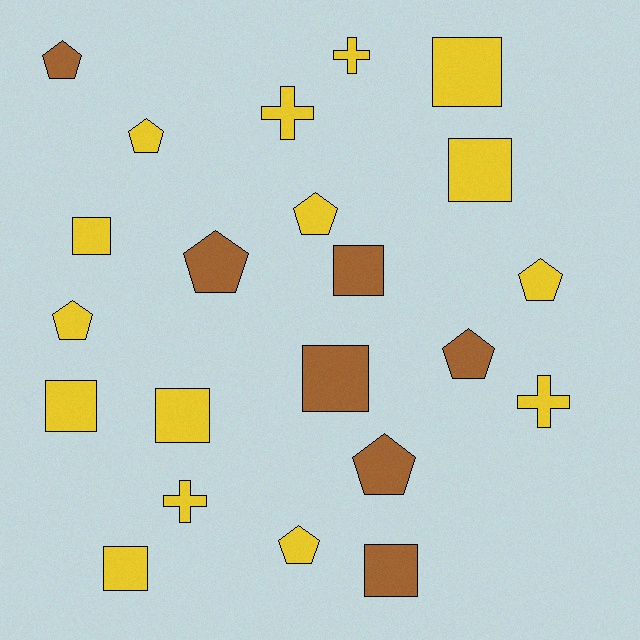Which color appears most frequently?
Yellow, with 15 objects.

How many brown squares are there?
There are 3 brown squares.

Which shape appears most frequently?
Pentagon, with 9 objects.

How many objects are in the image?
There are 22 objects.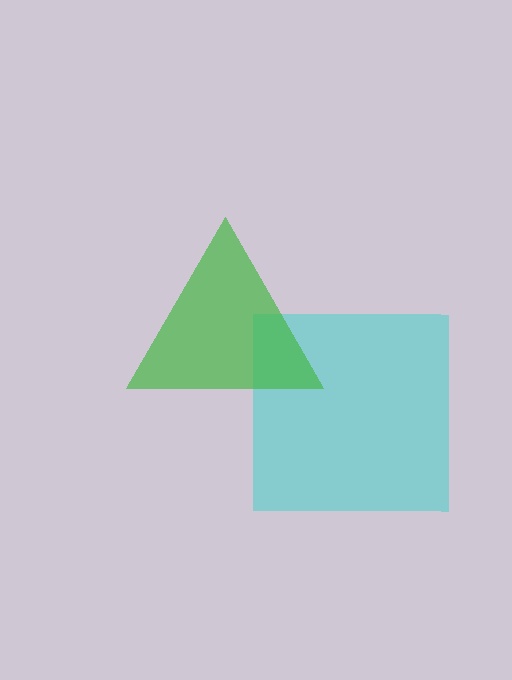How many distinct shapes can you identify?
There are 2 distinct shapes: a cyan square, a green triangle.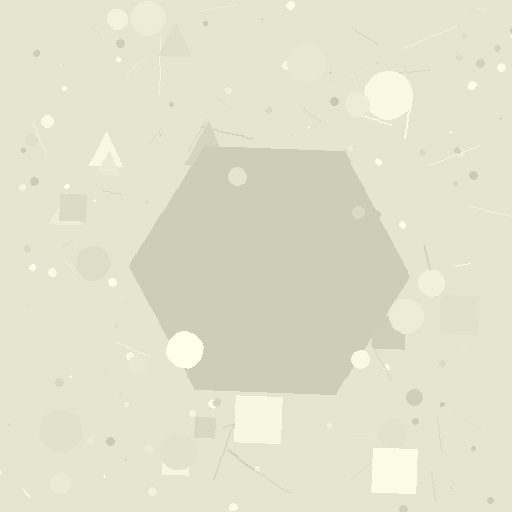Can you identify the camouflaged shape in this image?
The camouflaged shape is a hexagon.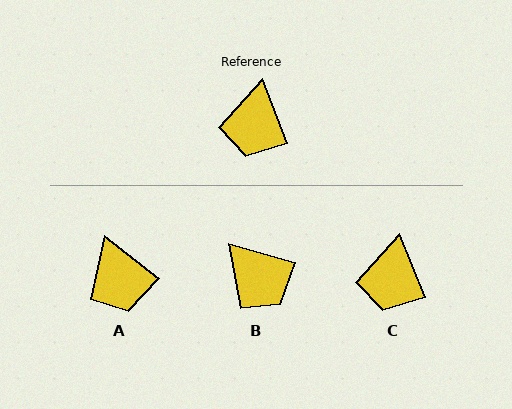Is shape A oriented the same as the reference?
No, it is off by about 30 degrees.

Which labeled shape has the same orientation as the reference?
C.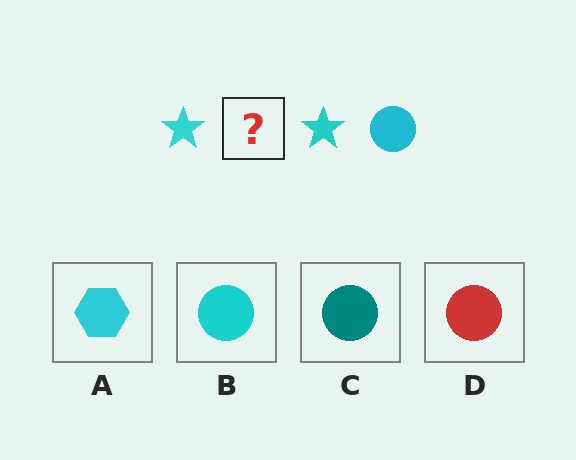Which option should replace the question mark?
Option B.